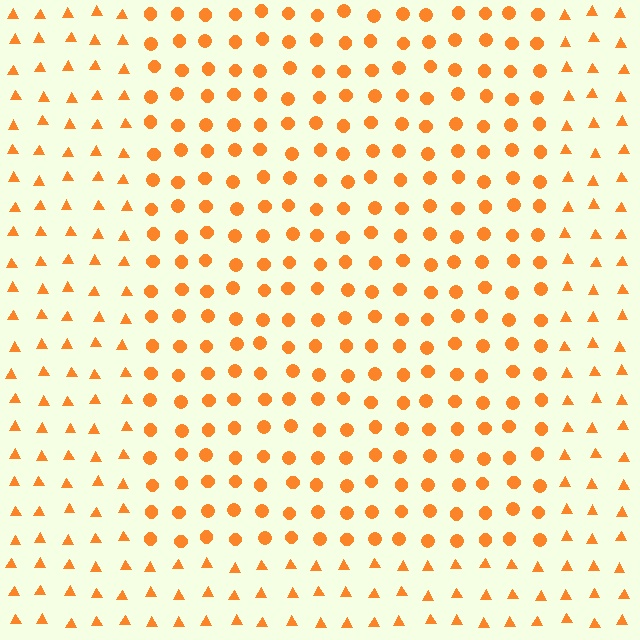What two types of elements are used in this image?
The image uses circles inside the rectangle region and triangles outside it.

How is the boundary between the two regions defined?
The boundary is defined by a change in element shape: circles inside vs. triangles outside. All elements share the same color and spacing.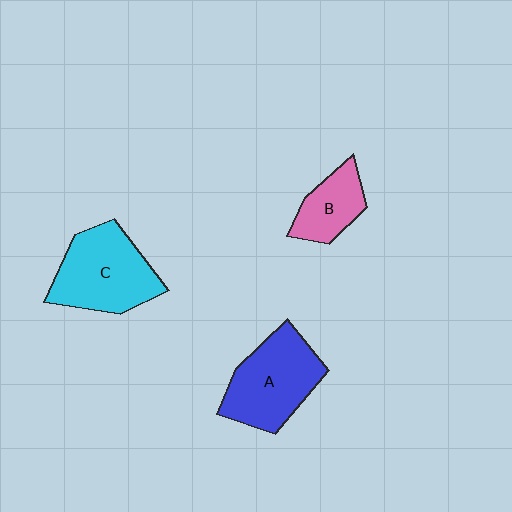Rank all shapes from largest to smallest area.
From largest to smallest: C (cyan), A (blue), B (pink).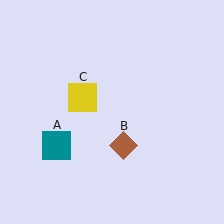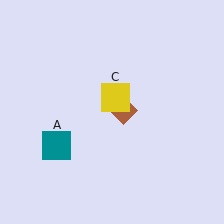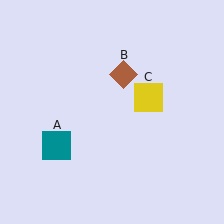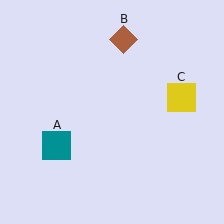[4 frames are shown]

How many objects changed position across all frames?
2 objects changed position: brown diamond (object B), yellow square (object C).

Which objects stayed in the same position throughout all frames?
Teal square (object A) remained stationary.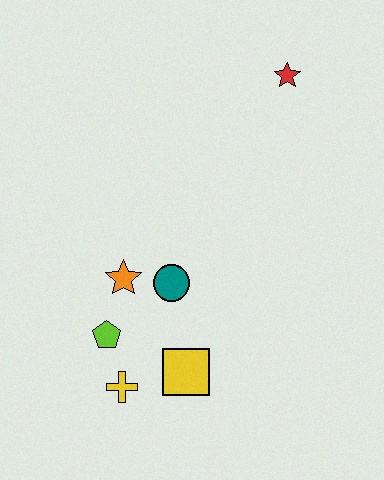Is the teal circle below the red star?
Yes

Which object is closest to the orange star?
The teal circle is closest to the orange star.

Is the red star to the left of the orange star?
No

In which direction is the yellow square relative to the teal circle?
The yellow square is below the teal circle.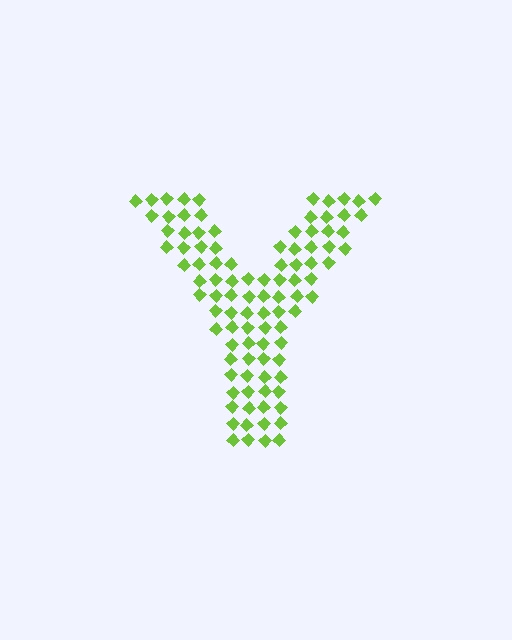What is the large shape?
The large shape is the letter Y.